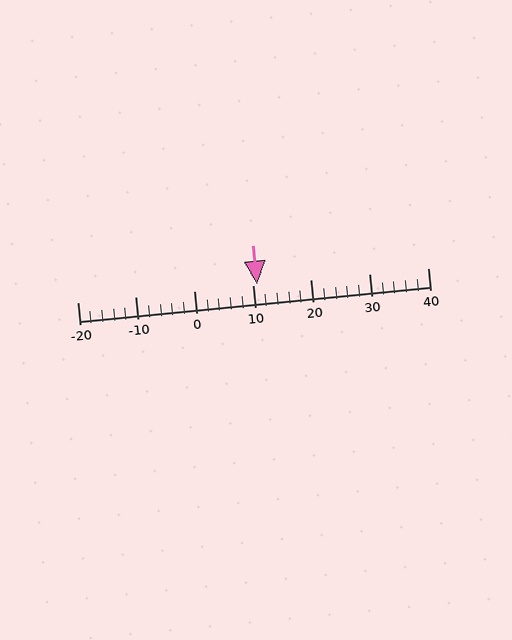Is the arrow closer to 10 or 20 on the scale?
The arrow is closer to 10.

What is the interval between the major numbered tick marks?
The major tick marks are spaced 10 units apart.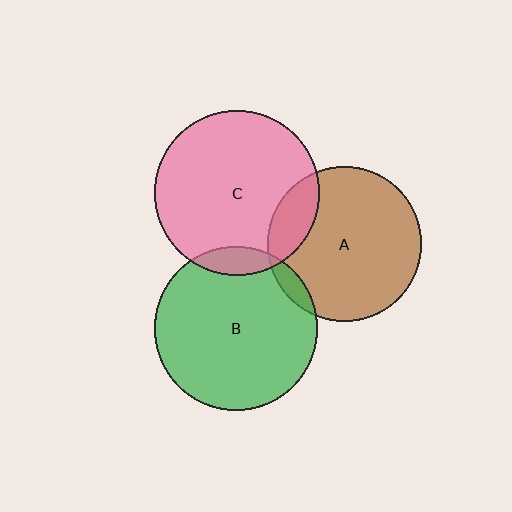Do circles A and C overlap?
Yes.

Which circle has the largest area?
Circle C (pink).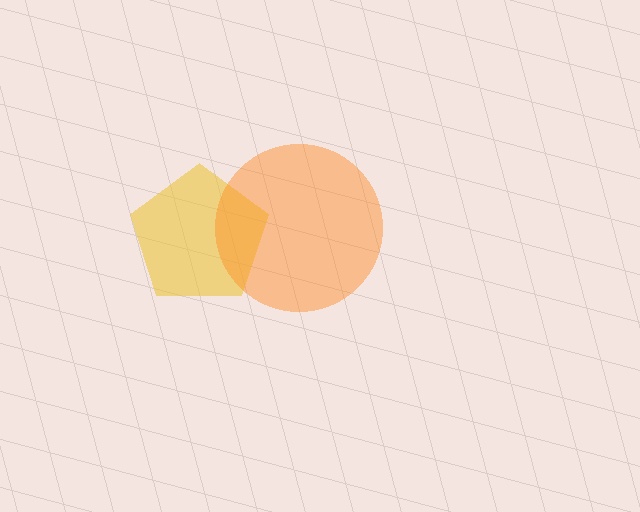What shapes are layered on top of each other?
The layered shapes are: a yellow pentagon, an orange circle.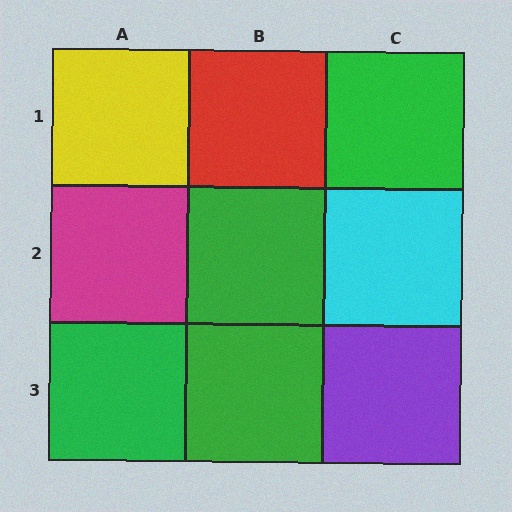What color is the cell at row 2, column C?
Cyan.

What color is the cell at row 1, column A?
Yellow.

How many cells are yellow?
1 cell is yellow.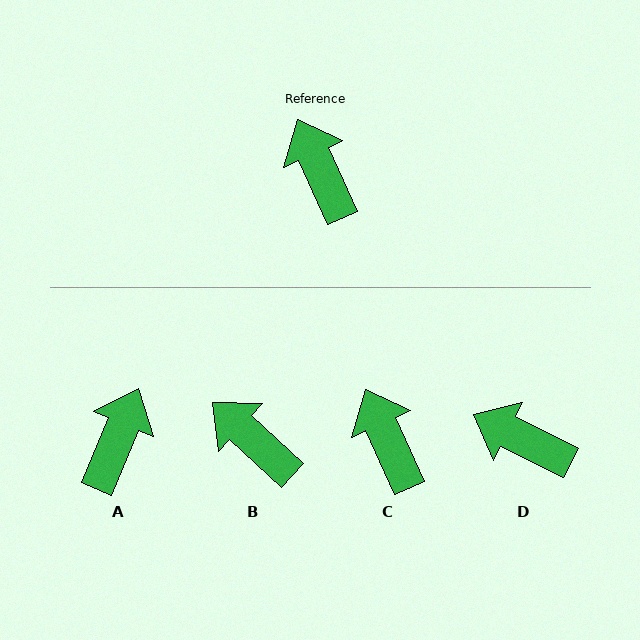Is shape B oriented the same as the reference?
No, it is off by about 24 degrees.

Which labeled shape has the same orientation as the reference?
C.